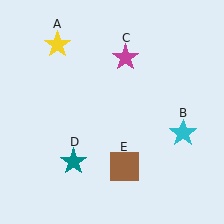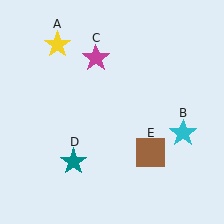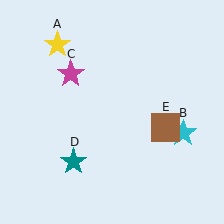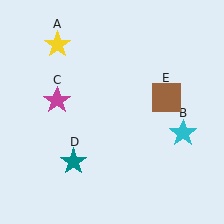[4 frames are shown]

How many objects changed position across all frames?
2 objects changed position: magenta star (object C), brown square (object E).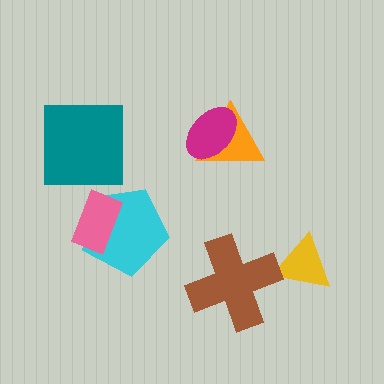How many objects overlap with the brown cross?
1 object overlaps with the brown cross.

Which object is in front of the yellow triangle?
The brown cross is in front of the yellow triangle.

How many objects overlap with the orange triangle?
1 object overlaps with the orange triangle.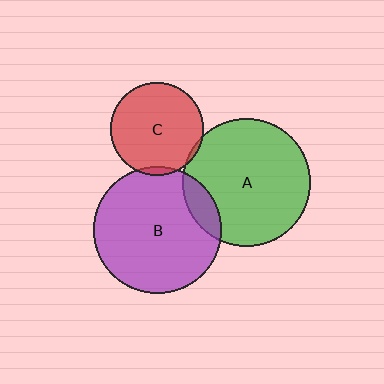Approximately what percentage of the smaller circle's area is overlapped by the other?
Approximately 5%.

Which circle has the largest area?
Circle A (green).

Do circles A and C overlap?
Yes.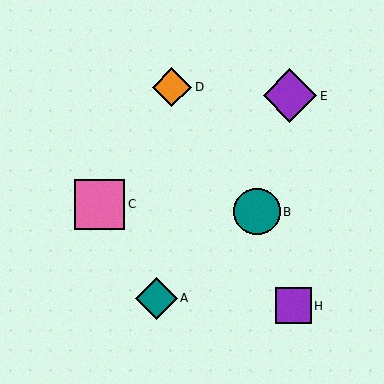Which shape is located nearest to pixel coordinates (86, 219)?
The pink square (labeled C) at (100, 204) is nearest to that location.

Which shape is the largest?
The purple diamond (labeled E) is the largest.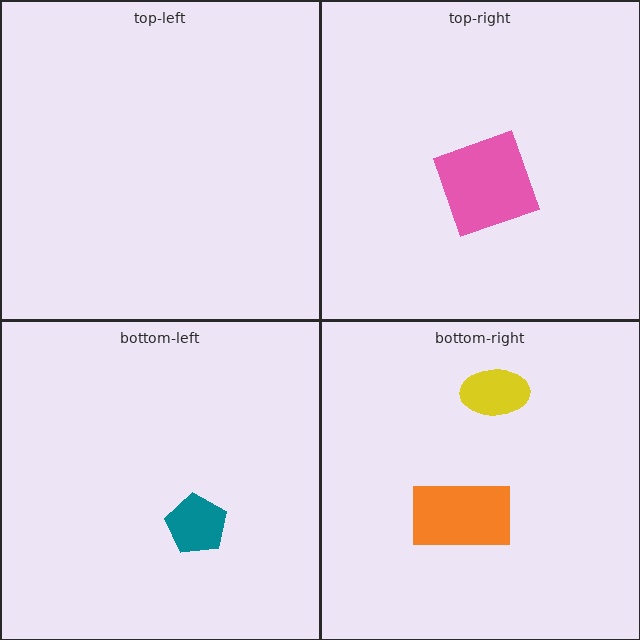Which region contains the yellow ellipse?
The bottom-right region.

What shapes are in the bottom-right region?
The yellow ellipse, the orange rectangle.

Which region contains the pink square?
The top-right region.